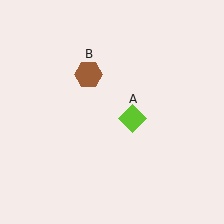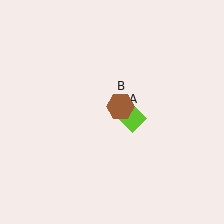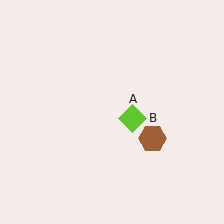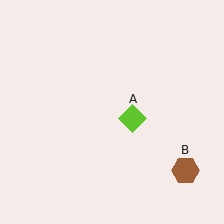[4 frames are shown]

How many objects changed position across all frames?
1 object changed position: brown hexagon (object B).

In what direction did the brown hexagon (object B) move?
The brown hexagon (object B) moved down and to the right.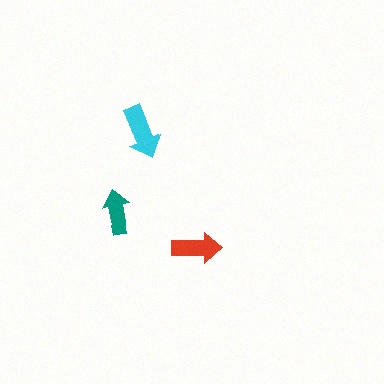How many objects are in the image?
There are 3 objects in the image.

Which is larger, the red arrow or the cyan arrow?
The cyan one.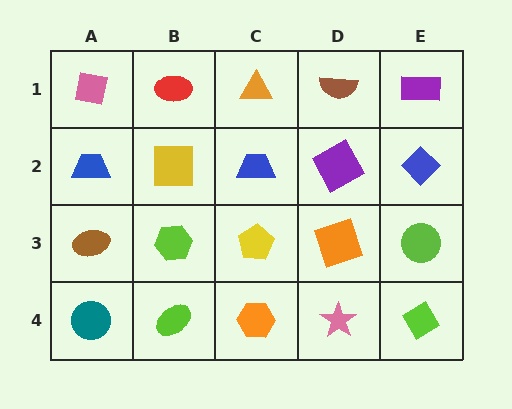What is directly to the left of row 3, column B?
A brown ellipse.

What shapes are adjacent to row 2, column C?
An orange triangle (row 1, column C), a yellow pentagon (row 3, column C), a yellow square (row 2, column B), a purple square (row 2, column D).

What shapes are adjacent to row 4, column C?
A yellow pentagon (row 3, column C), a lime ellipse (row 4, column B), a pink star (row 4, column D).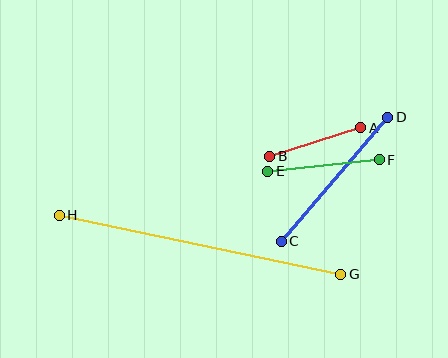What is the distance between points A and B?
The distance is approximately 96 pixels.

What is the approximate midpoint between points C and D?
The midpoint is at approximately (334, 179) pixels.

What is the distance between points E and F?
The distance is approximately 112 pixels.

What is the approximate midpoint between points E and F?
The midpoint is at approximately (323, 165) pixels.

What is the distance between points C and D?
The distance is approximately 163 pixels.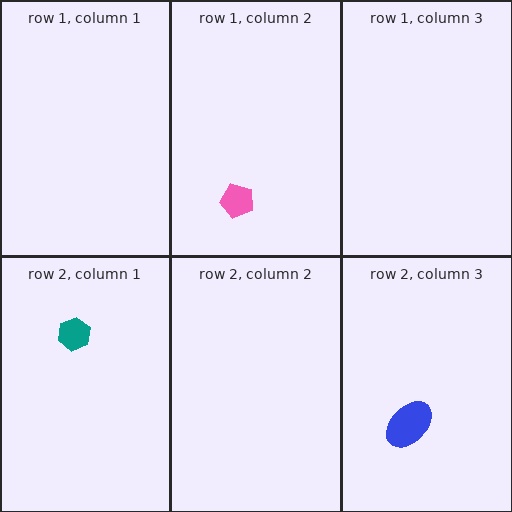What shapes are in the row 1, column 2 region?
The pink pentagon.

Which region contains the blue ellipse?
The row 2, column 3 region.